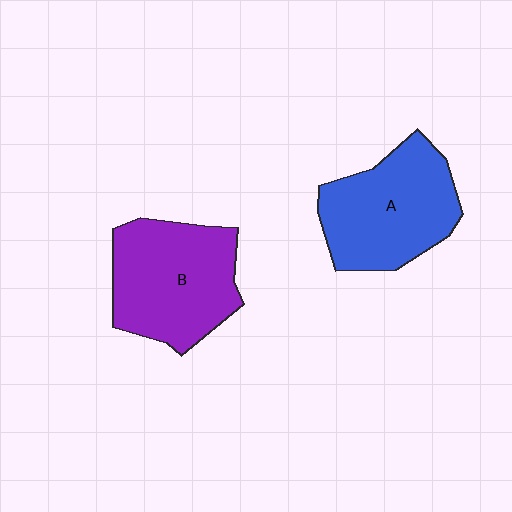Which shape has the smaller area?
Shape A (blue).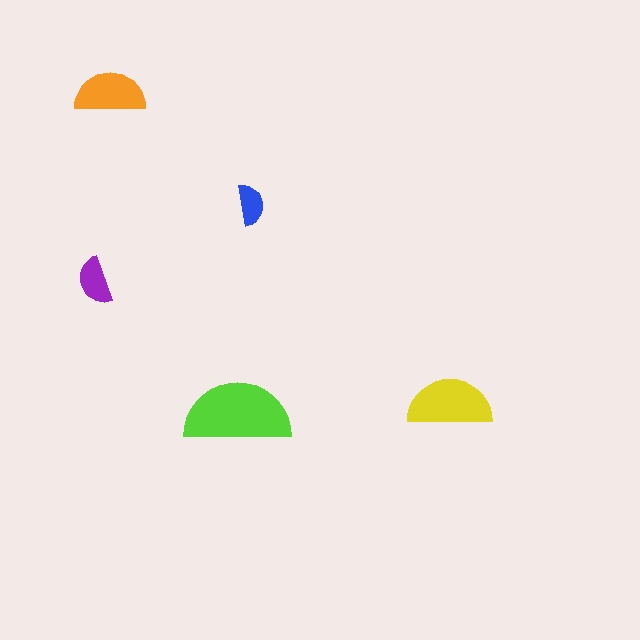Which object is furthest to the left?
The purple semicircle is leftmost.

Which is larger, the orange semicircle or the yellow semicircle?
The yellow one.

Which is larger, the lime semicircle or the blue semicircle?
The lime one.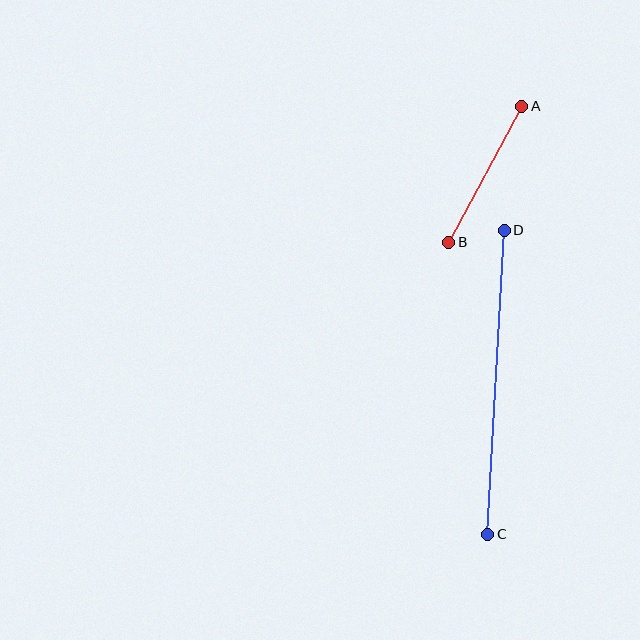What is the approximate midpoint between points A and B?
The midpoint is at approximately (485, 174) pixels.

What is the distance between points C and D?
The distance is approximately 304 pixels.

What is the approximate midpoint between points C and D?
The midpoint is at approximately (496, 382) pixels.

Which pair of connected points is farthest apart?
Points C and D are farthest apart.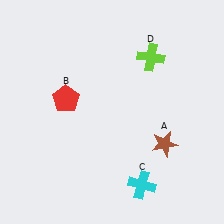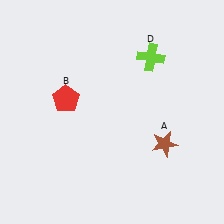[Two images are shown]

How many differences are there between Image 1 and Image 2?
There is 1 difference between the two images.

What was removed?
The cyan cross (C) was removed in Image 2.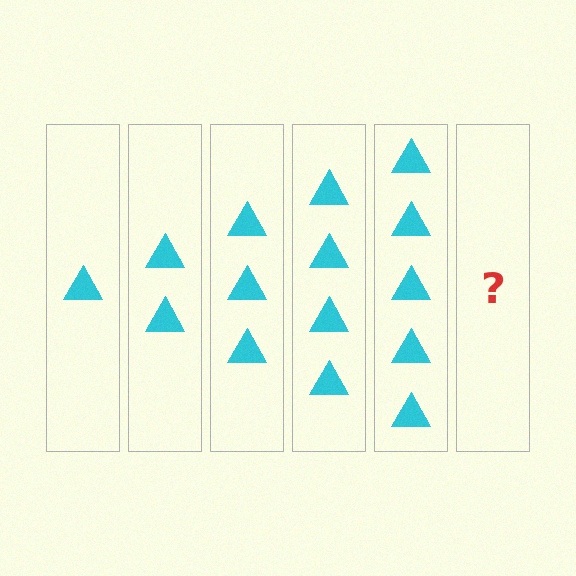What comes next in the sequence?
The next element should be 6 triangles.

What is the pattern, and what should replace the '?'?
The pattern is that each step adds one more triangle. The '?' should be 6 triangles.